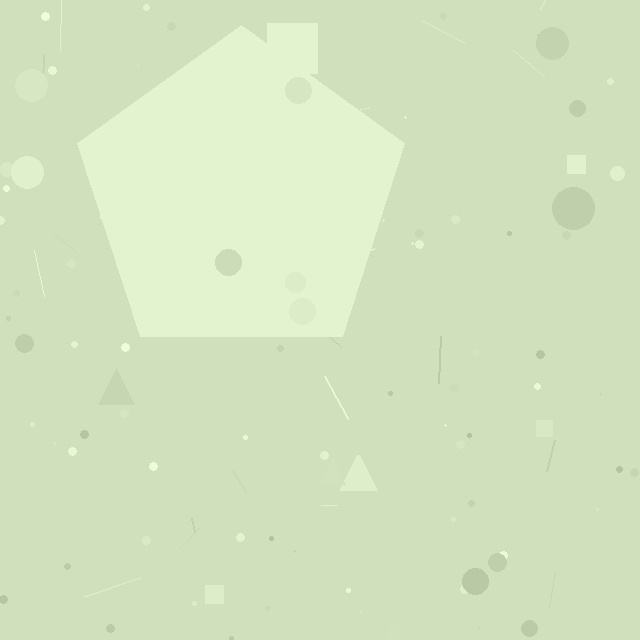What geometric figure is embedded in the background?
A pentagon is embedded in the background.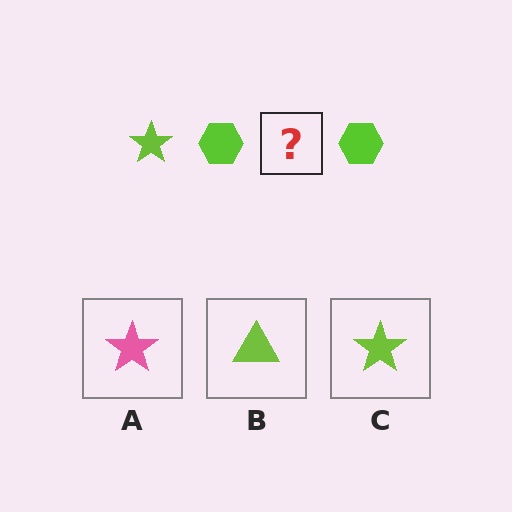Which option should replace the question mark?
Option C.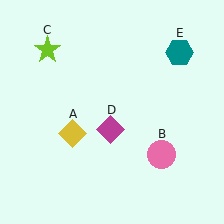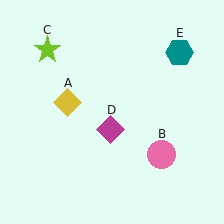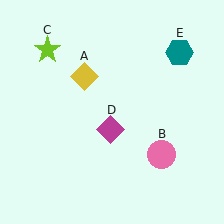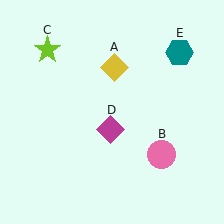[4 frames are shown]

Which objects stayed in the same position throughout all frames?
Pink circle (object B) and lime star (object C) and magenta diamond (object D) and teal hexagon (object E) remained stationary.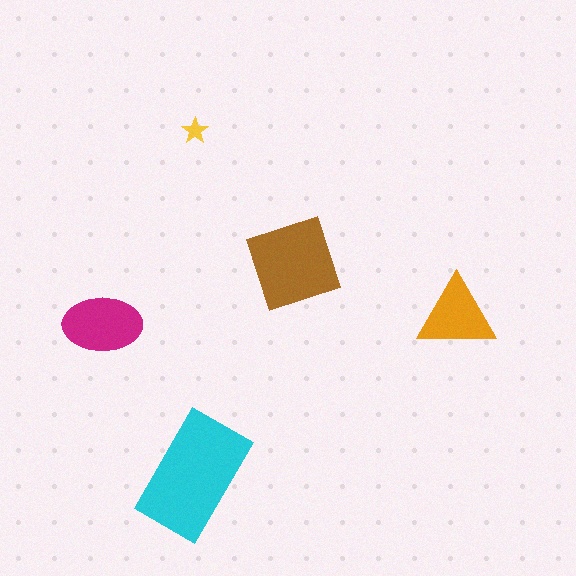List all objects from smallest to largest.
The yellow star, the orange triangle, the magenta ellipse, the brown diamond, the cyan rectangle.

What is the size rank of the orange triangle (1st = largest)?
4th.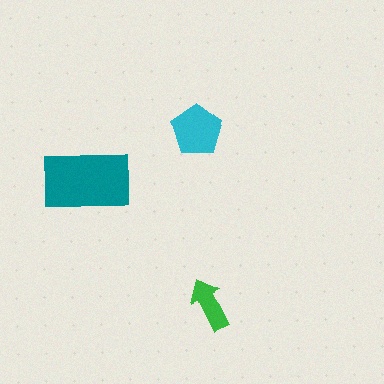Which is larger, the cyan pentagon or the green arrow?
The cyan pentagon.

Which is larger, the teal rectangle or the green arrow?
The teal rectangle.